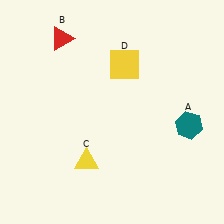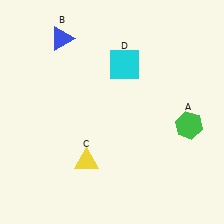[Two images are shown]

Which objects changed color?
A changed from teal to green. B changed from red to blue. D changed from yellow to cyan.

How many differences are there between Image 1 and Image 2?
There are 3 differences between the two images.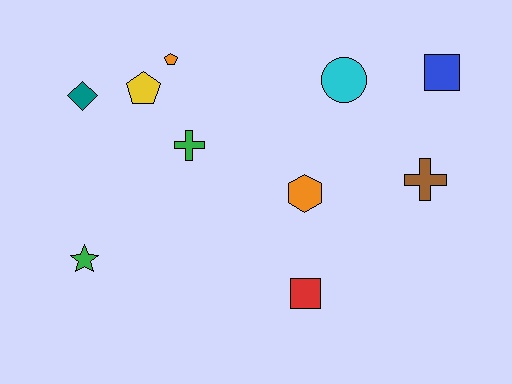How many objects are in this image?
There are 10 objects.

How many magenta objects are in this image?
There are no magenta objects.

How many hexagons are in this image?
There is 1 hexagon.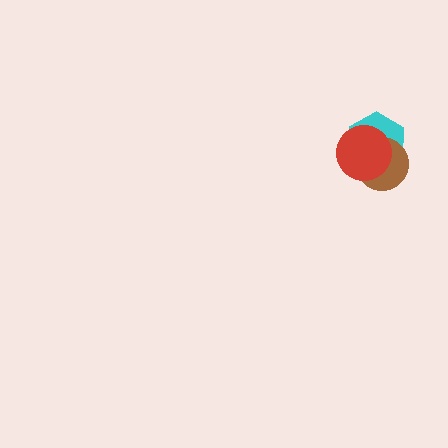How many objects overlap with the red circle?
2 objects overlap with the red circle.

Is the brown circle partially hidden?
Yes, it is partially covered by another shape.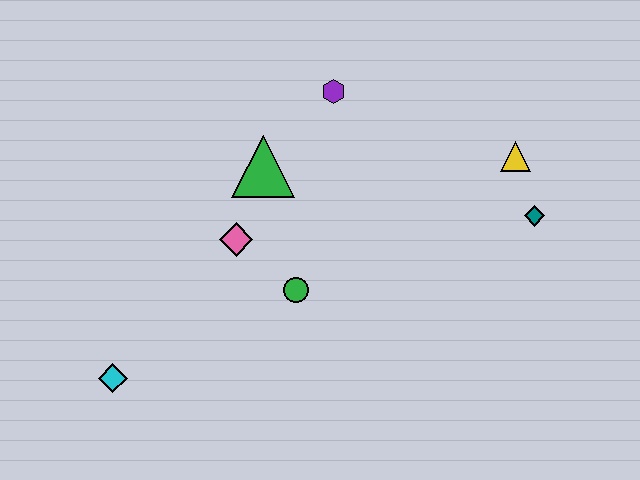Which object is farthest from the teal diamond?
The cyan diamond is farthest from the teal diamond.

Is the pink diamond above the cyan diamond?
Yes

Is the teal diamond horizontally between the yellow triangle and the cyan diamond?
No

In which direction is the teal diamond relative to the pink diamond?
The teal diamond is to the right of the pink diamond.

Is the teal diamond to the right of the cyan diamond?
Yes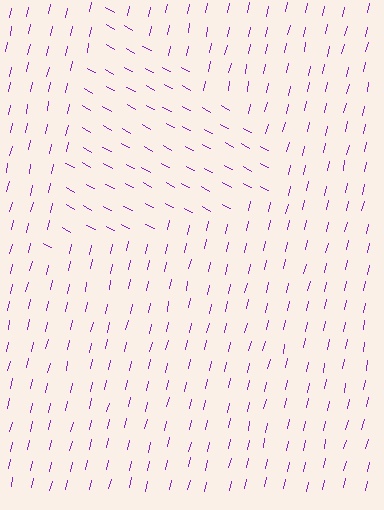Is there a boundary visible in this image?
Yes, there is a texture boundary formed by a change in line orientation.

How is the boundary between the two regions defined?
The boundary is defined purely by a change in line orientation (approximately 74 degrees difference). All lines are the same color and thickness.